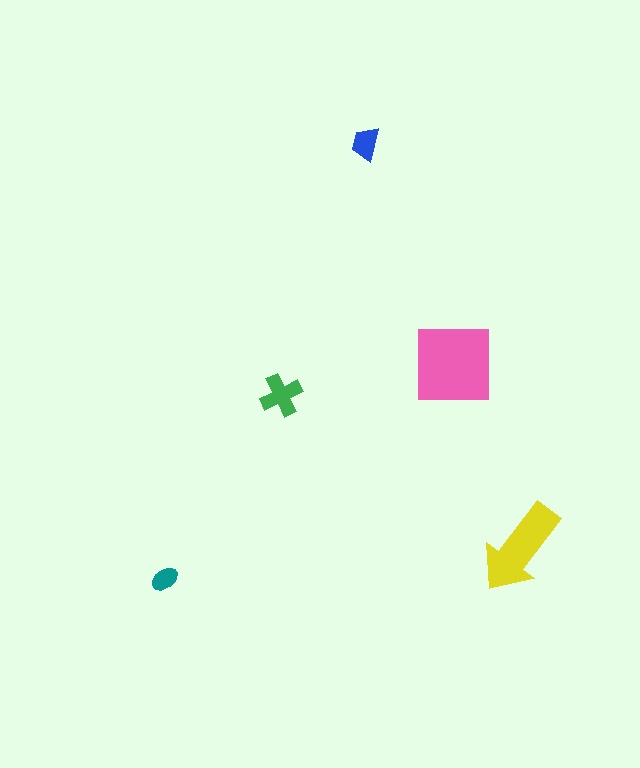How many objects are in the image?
There are 5 objects in the image.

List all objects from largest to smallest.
The pink square, the yellow arrow, the green cross, the blue trapezoid, the teal ellipse.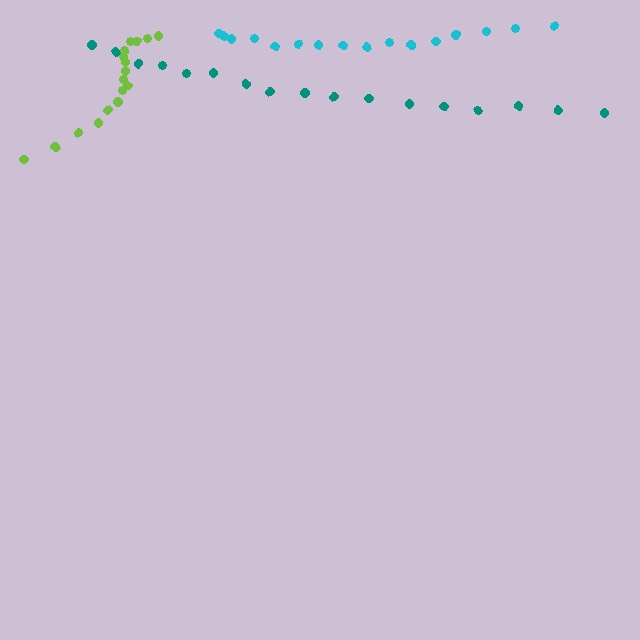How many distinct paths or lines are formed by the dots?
There are 3 distinct paths.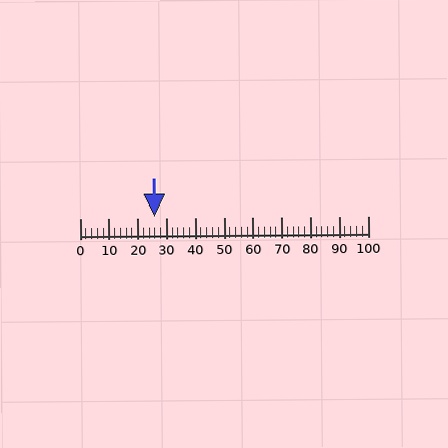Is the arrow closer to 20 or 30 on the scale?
The arrow is closer to 30.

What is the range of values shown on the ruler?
The ruler shows values from 0 to 100.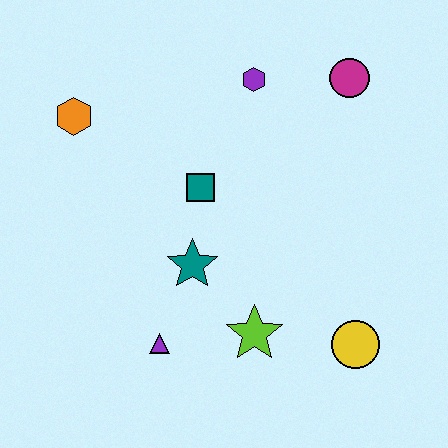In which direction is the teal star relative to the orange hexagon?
The teal star is below the orange hexagon.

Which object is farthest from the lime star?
The orange hexagon is farthest from the lime star.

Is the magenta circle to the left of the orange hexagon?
No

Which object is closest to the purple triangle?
The teal star is closest to the purple triangle.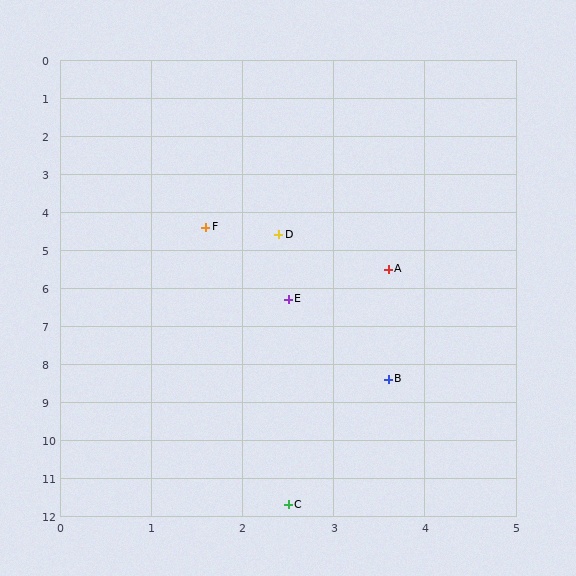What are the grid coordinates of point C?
Point C is at approximately (2.5, 11.7).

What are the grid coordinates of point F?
Point F is at approximately (1.6, 4.4).